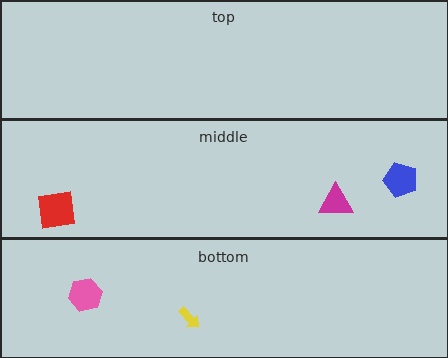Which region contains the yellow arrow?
The bottom region.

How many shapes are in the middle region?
3.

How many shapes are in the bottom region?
2.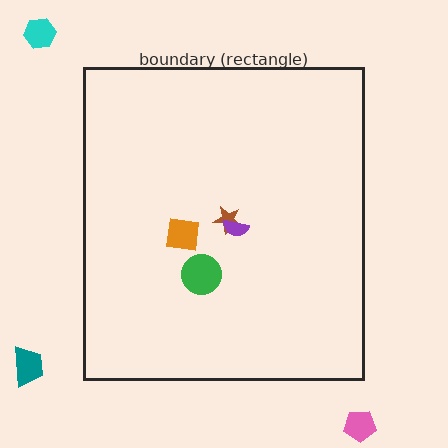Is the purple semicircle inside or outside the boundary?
Inside.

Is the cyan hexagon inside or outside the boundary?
Outside.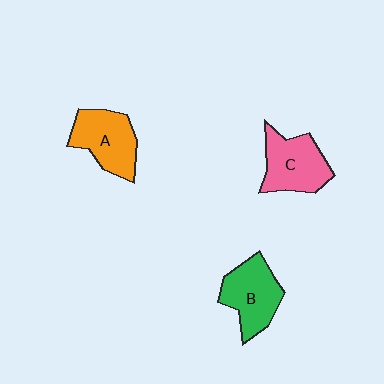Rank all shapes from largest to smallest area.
From largest to smallest: C (pink), B (green), A (orange).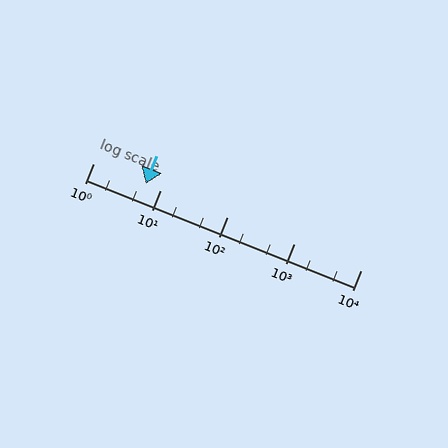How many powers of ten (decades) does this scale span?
The scale spans 4 decades, from 1 to 10000.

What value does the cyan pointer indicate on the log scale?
The pointer indicates approximately 6.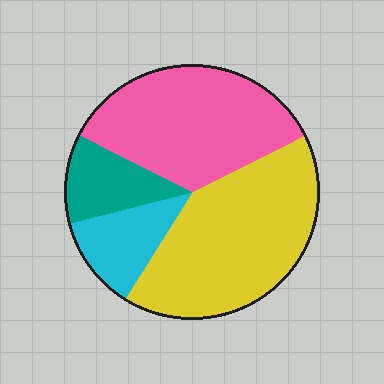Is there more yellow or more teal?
Yellow.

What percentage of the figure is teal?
Teal covers 12% of the figure.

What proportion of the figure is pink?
Pink takes up about one third (1/3) of the figure.